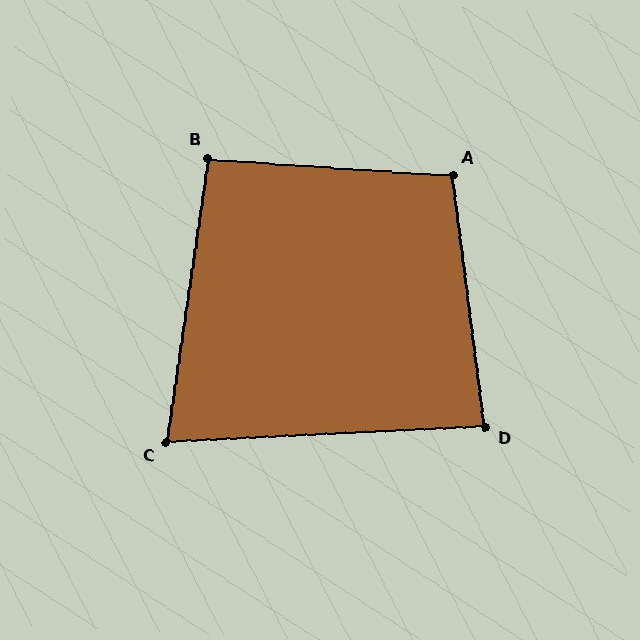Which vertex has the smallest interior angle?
C, at approximately 79 degrees.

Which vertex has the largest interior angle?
A, at approximately 101 degrees.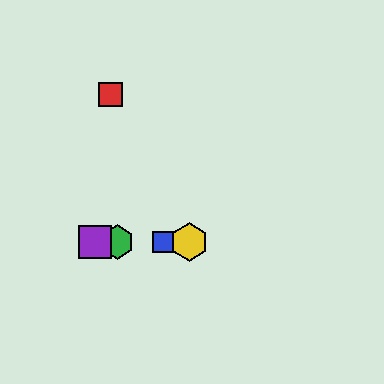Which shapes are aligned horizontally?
The blue square, the green hexagon, the yellow hexagon, the purple square are aligned horizontally.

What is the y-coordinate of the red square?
The red square is at y≈95.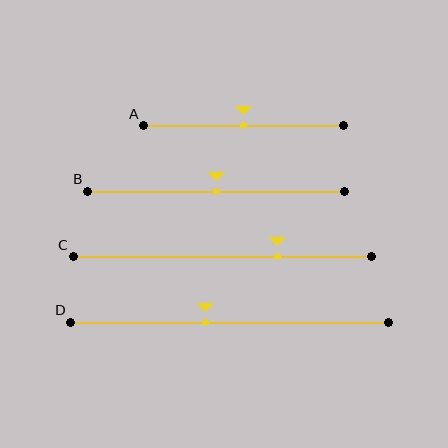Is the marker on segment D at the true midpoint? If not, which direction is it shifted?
No, the marker on segment D is shifted to the left by about 7% of the segment length.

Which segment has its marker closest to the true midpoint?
Segment A has its marker closest to the true midpoint.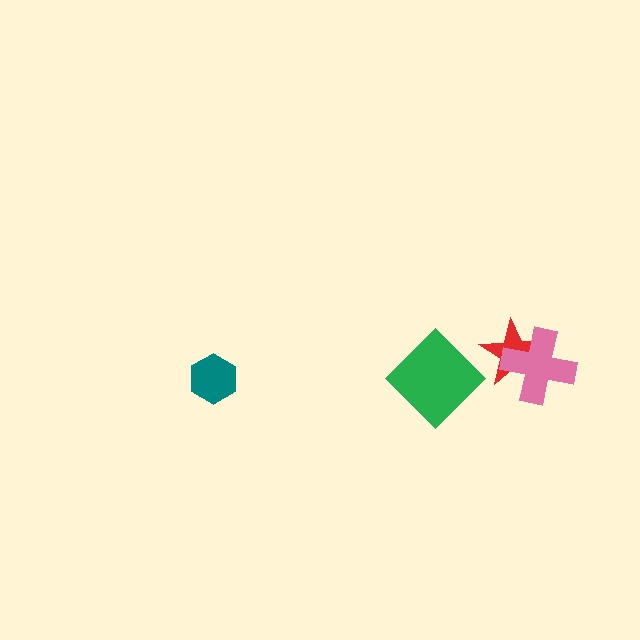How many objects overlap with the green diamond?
0 objects overlap with the green diamond.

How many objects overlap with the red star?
1 object overlaps with the red star.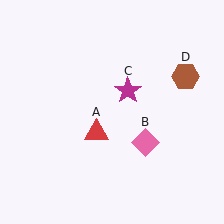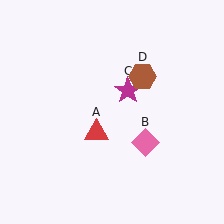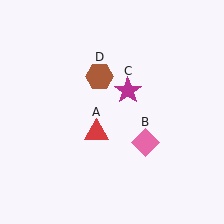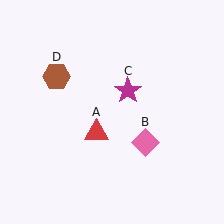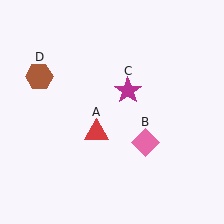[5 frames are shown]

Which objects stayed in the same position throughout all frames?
Red triangle (object A) and pink diamond (object B) and magenta star (object C) remained stationary.